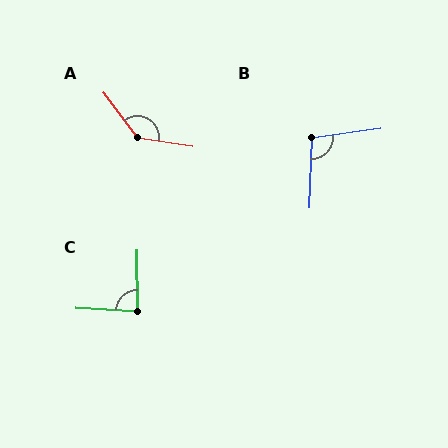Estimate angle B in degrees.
Approximately 100 degrees.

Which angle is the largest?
A, at approximately 136 degrees.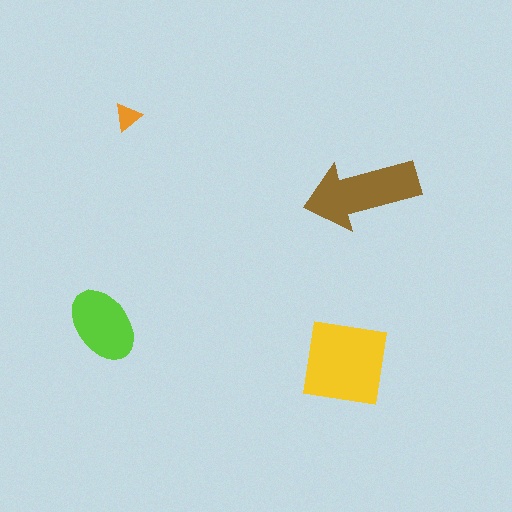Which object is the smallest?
The orange triangle.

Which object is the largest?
The yellow square.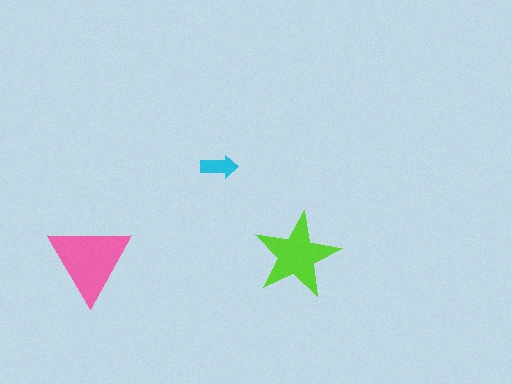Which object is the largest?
The pink triangle.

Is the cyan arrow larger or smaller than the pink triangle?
Smaller.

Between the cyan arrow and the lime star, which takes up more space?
The lime star.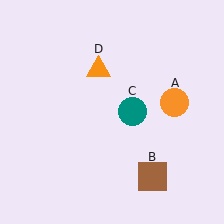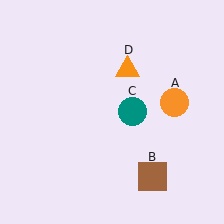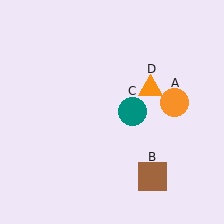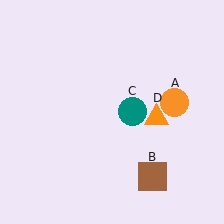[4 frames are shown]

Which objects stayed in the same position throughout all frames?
Orange circle (object A) and brown square (object B) and teal circle (object C) remained stationary.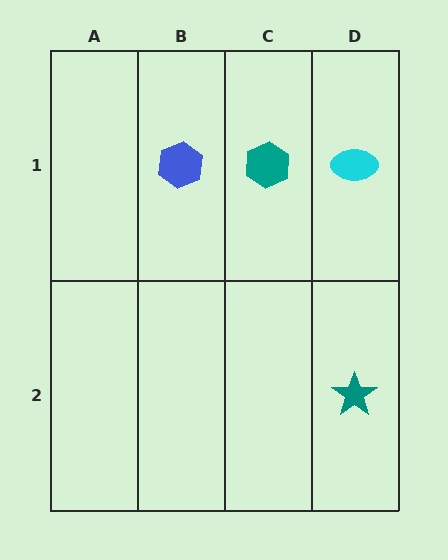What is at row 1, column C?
A teal hexagon.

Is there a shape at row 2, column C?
No, that cell is empty.